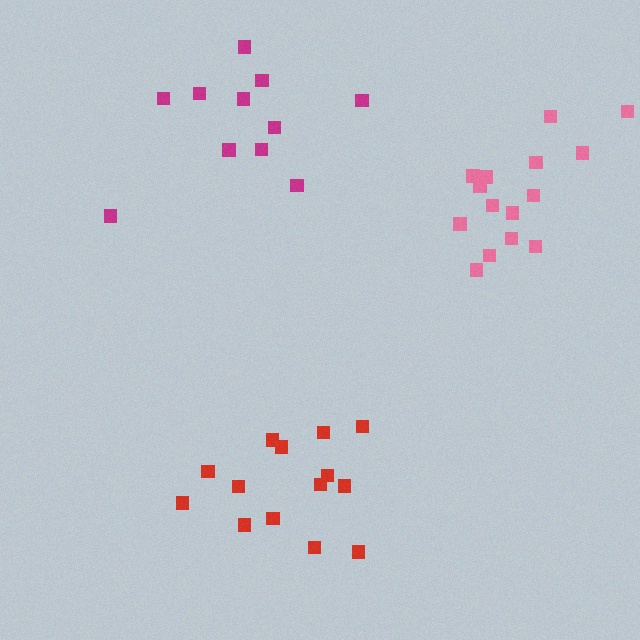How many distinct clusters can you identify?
There are 3 distinct clusters.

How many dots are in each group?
Group 1: 15 dots, Group 2: 11 dots, Group 3: 14 dots (40 total).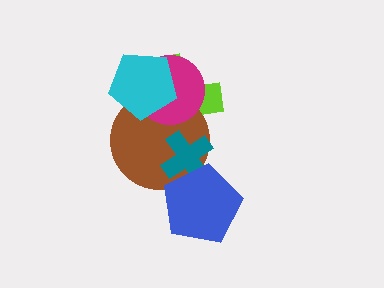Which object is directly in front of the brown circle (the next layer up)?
The magenta circle is directly in front of the brown circle.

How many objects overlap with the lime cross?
4 objects overlap with the lime cross.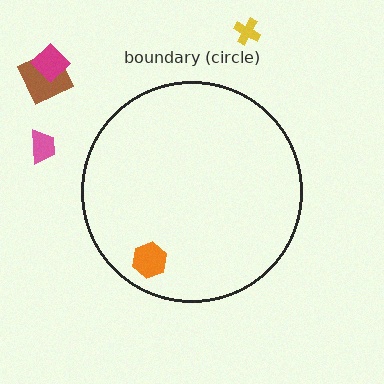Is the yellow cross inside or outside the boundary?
Outside.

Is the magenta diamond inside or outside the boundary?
Outside.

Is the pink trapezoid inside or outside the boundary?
Outside.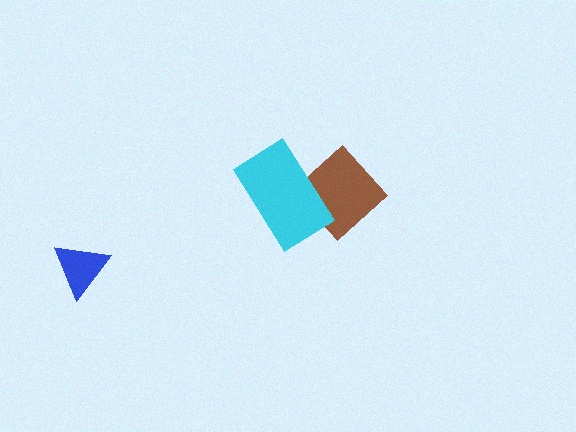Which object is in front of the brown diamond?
The cyan rectangle is in front of the brown diamond.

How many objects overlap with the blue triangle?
0 objects overlap with the blue triangle.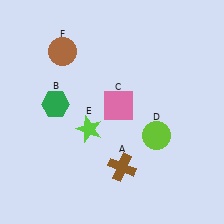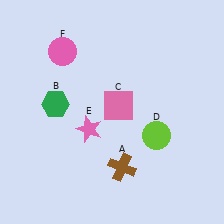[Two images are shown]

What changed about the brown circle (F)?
In Image 1, F is brown. In Image 2, it changed to pink.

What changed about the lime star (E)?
In Image 1, E is lime. In Image 2, it changed to pink.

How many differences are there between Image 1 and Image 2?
There are 2 differences between the two images.